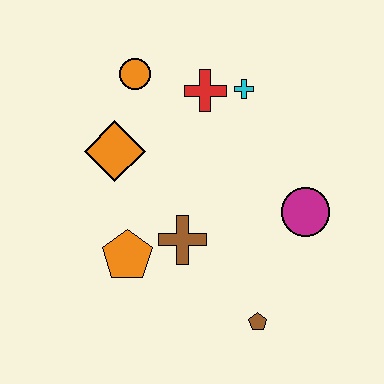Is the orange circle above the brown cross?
Yes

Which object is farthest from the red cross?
The brown pentagon is farthest from the red cross.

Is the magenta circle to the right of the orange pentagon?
Yes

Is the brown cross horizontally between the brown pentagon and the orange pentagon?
Yes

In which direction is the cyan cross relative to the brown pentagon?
The cyan cross is above the brown pentagon.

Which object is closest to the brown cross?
The orange pentagon is closest to the brown cross.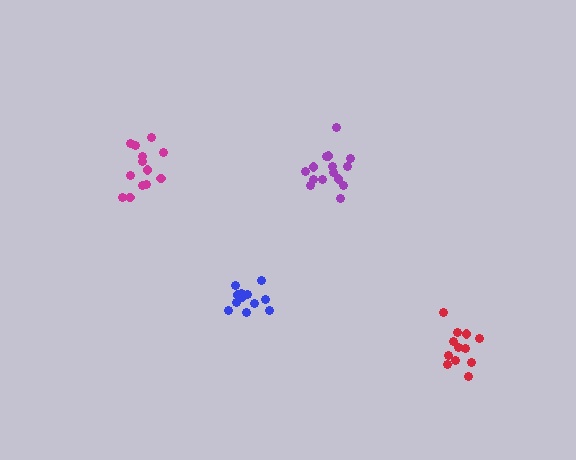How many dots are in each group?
Group 1: 15 dots, Group 2: 13 dots, Group 3: 12 dots, Group 4: 12 dots (52 total).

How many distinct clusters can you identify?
There are 4 distinct clusters.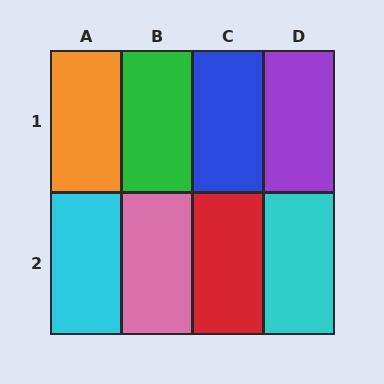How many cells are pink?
1 cell is pink.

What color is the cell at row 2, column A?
Cyan.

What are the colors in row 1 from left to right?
Orange, green, blue, purple.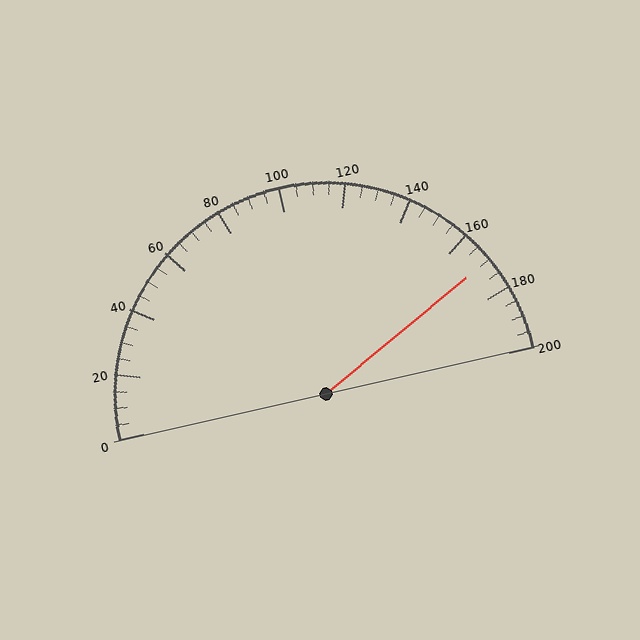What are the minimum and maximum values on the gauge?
The gauge ranges from 0 to 200.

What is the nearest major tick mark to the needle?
The nearest major tick mark is 160.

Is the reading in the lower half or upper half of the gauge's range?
The reading is in the upper half of the range (0 to 200).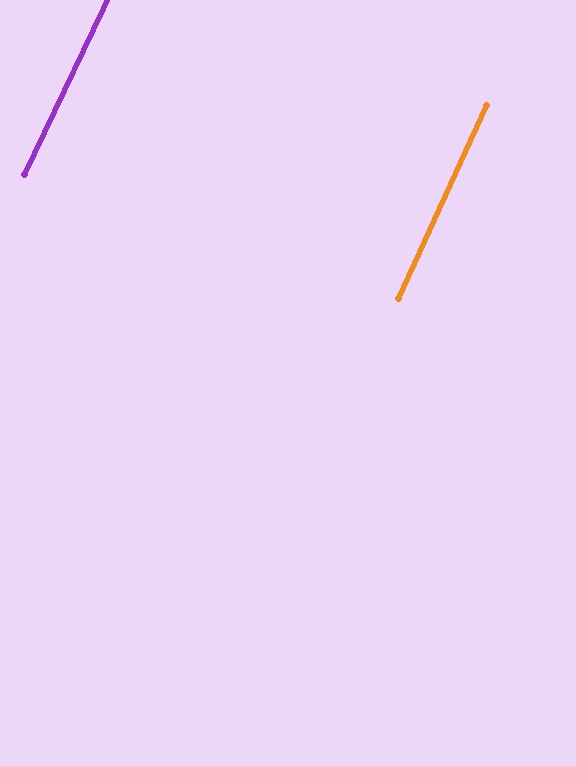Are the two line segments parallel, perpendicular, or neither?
Parallel — their directions differ by only 1.0°.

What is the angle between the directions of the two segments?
Approximately 1 degree.